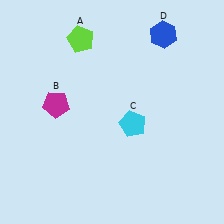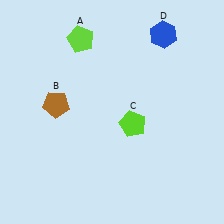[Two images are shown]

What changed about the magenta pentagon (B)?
In Image 1, B is magenta. In Image 2, it changed to brown.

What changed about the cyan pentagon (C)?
In Image 1, C is cyan. In Image 2, it changed to lime.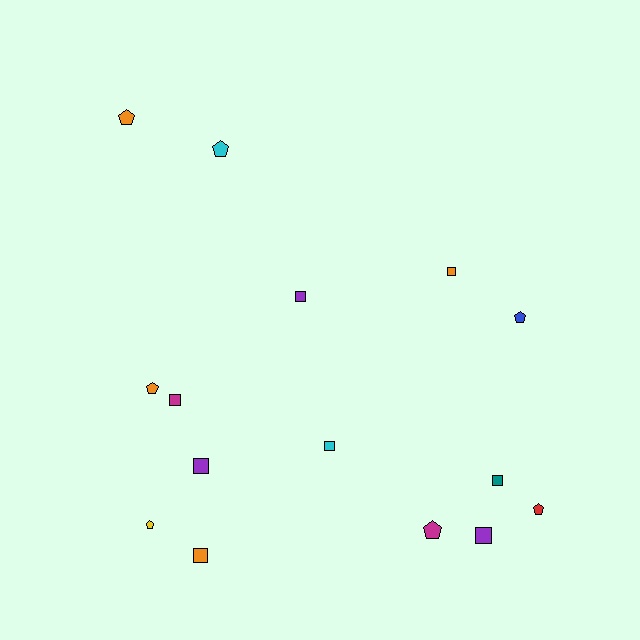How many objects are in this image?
There are 15 objects.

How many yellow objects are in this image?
There is 1 yellow object.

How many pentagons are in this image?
There are 7 pentagons.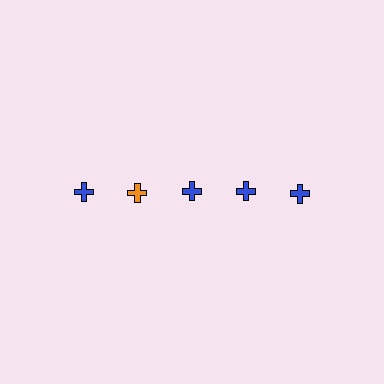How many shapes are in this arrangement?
There are 5 shapes arranged in a grid pattern.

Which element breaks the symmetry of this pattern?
The orange cross in the top row, second from left column breaks the symmetry. All other shapes are blue crosses.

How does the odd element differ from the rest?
It has a different color: orange instead of blue.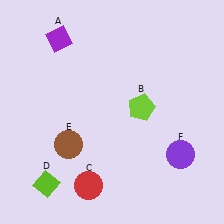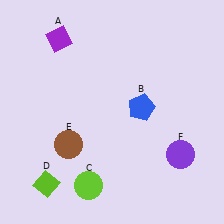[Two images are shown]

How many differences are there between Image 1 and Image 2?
There are 2 differences between the two images.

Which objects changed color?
B changed from lime to blue. C changed from red to lime.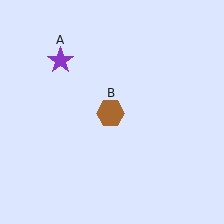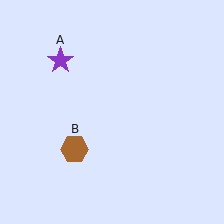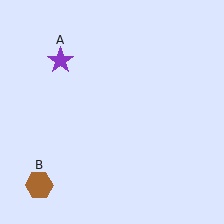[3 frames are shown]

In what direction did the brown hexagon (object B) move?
The brown hexagon (object B) moved down and to the left.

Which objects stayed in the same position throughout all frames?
Purple star (object A) remained stationary.